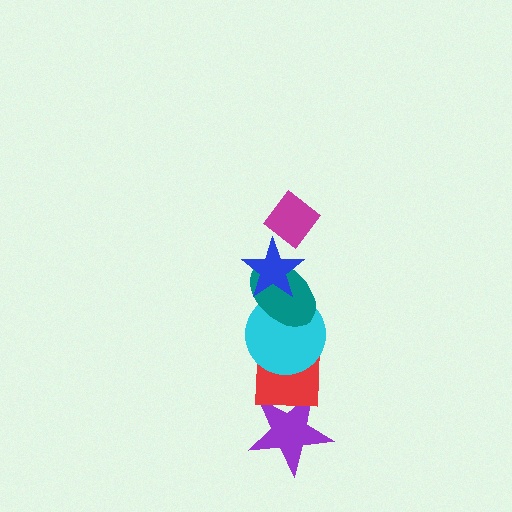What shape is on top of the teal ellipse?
The blue star is on top of the teal ellipse.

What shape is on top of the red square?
The cyan circle is on top of the red square.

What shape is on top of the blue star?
The magenta diamond is on top of the blue star.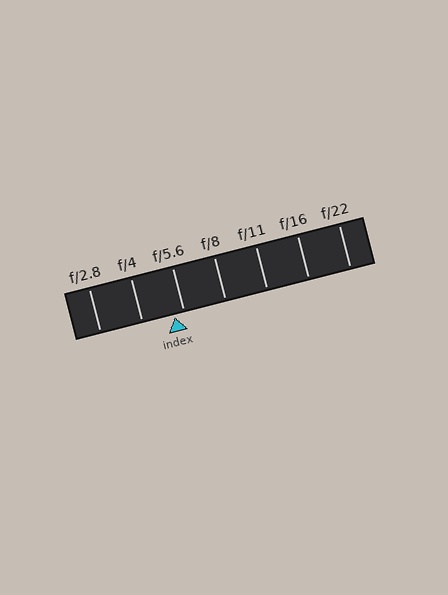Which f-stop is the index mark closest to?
The index mark is closest to f/5.6.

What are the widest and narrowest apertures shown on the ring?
The widest aperture shown is f/2.8 and the narrowest is f/22.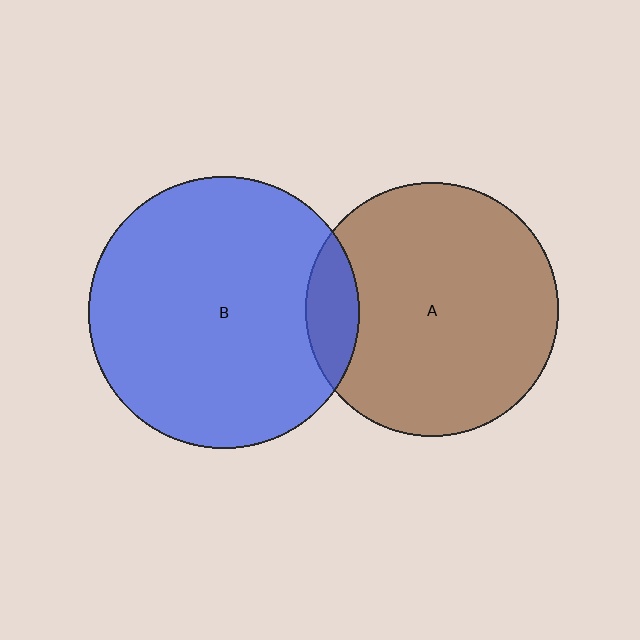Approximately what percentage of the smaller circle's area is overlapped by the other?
Approximately 10%.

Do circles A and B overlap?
Yes.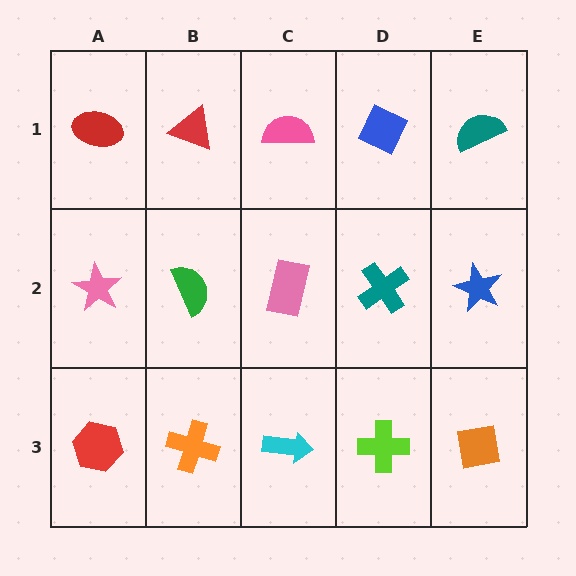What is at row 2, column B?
A green semicircle.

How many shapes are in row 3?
5 shapes.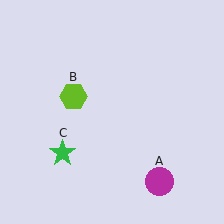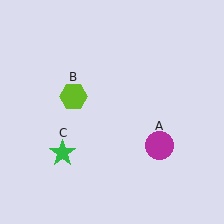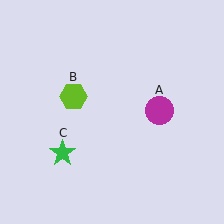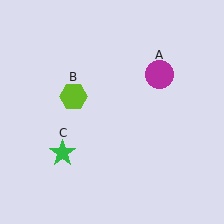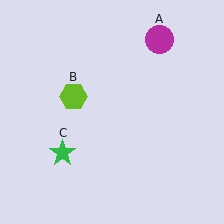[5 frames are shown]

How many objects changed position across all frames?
1 object changed position: magenta circle (object A).